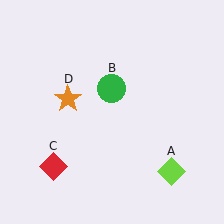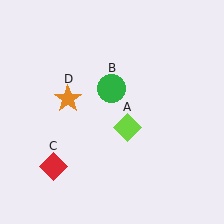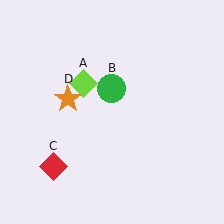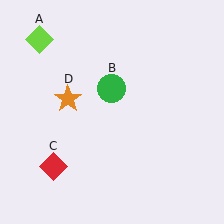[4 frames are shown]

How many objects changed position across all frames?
1 object changed position: lime diamond (object A).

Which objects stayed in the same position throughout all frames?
Green circle (object B) and red diamond (object C) and orange star (object D) remained stationary.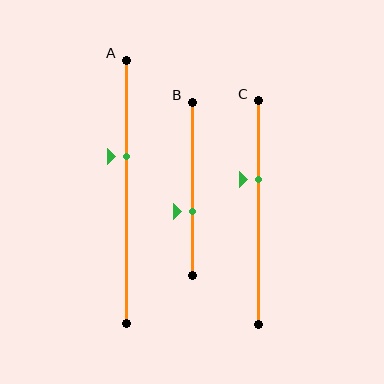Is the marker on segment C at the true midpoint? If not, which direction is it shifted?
No, the marker on segment C is shifted upward by about 15% of the segment length.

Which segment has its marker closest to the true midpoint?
Segment B has its marker closest to the true midpoint.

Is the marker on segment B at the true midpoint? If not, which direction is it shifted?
No, the marker on segment B is shifted downward by about 13% of the segment length.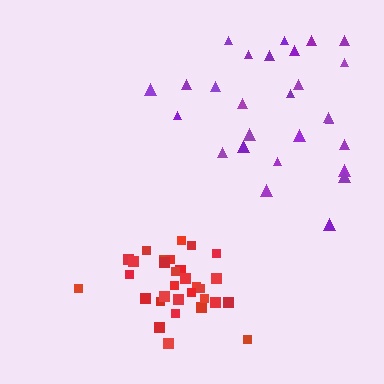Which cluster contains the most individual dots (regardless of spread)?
Red (32).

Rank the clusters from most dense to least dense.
red, purple.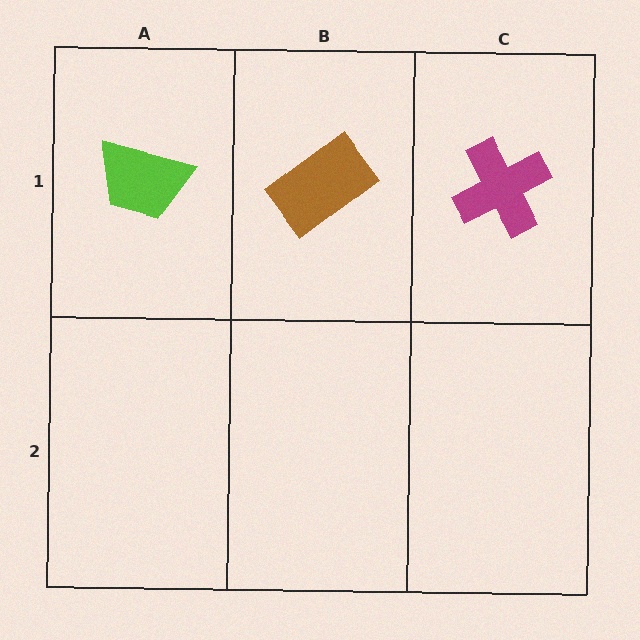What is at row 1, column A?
A lime trapezoid.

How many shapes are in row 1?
3 shapes.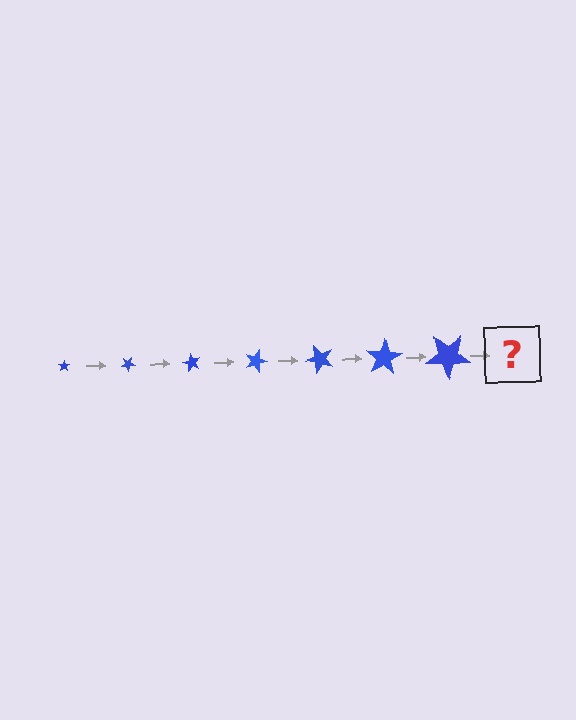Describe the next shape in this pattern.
It should be a star, larger than the previous one and rotated 210 degrees from the start.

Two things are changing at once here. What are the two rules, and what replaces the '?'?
The two rules are that the star grows larger each step and it rotates 30 degrees each step. The '?' should be a star, larger than the previous one and rotated 210 degrees from the start.